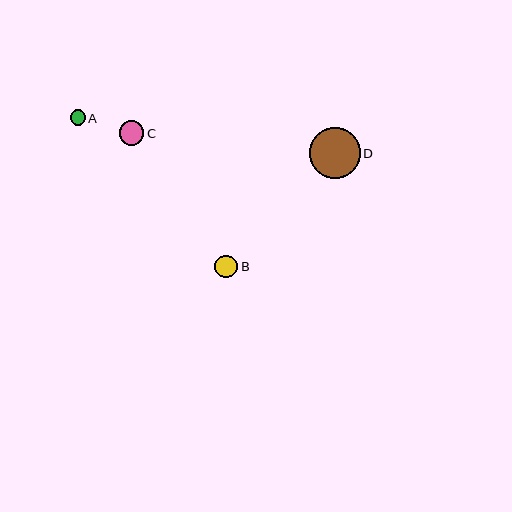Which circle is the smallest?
Circle A is the smallest with a size of approximately 15 pixels.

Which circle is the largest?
Circle D is the largest with a size of approximately 51 pixels.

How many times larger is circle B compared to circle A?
Circle B is approximately 1.5 times the size of circle A.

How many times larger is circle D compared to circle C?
Circle D is approximately 2.0 times the size of circle C.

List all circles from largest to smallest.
From largest to smallest: D, C, B, A.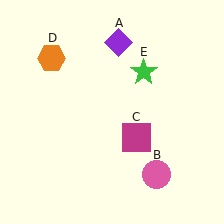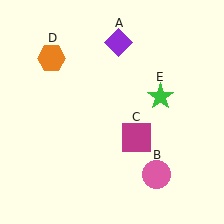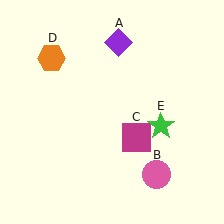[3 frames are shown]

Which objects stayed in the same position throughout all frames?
Purple diamond (object A) and pink circle (object B) and magenta square (object C) and orange hexagon (object D) remained stationary.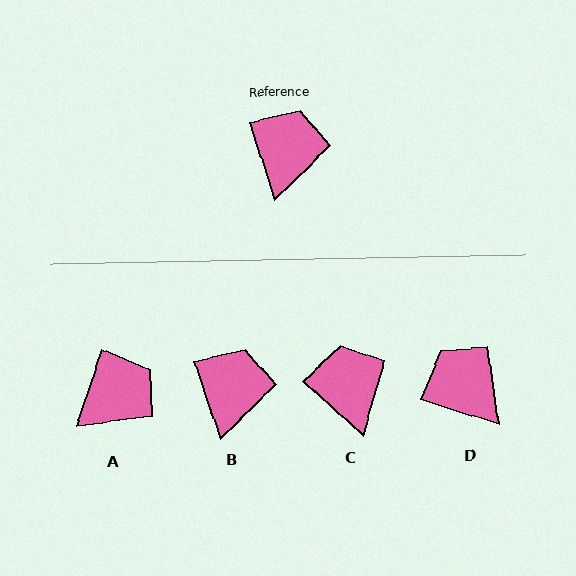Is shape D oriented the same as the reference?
No, it is off by about 54 degrees.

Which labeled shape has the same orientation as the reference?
B.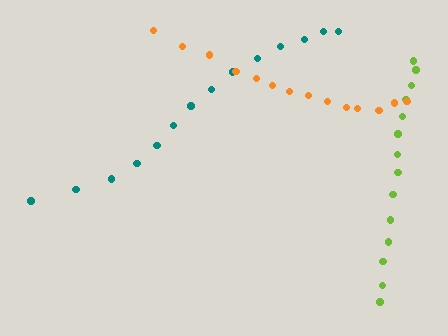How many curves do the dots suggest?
There are 3 distinct paths.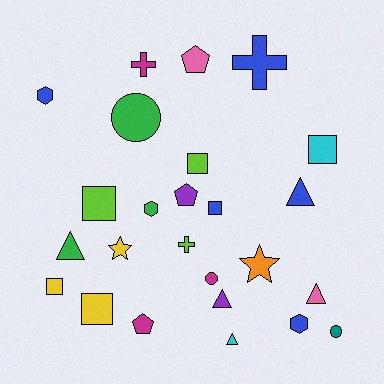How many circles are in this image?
There are 3 circles.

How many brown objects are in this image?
There are no brown objects.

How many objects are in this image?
There are 25 objects.